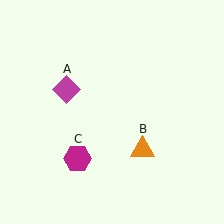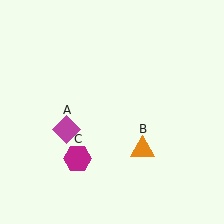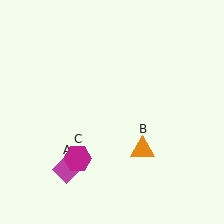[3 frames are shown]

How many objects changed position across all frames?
1 object changed position: magenta diamond (object A).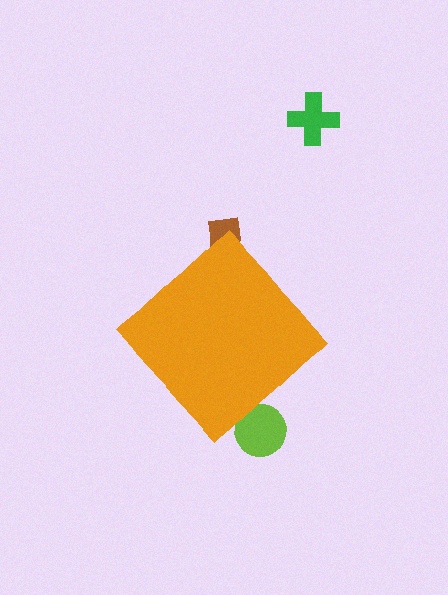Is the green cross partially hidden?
No, the green cross is fully visible.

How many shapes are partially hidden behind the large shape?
2 shapes are partially hidden.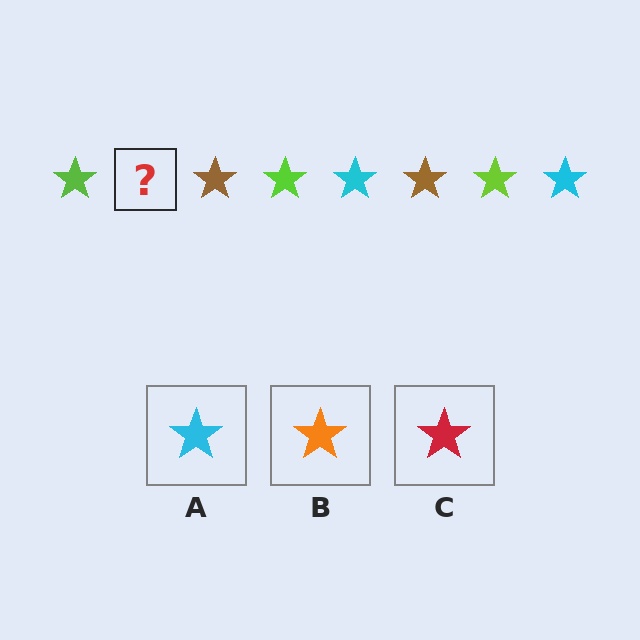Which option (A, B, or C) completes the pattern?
A.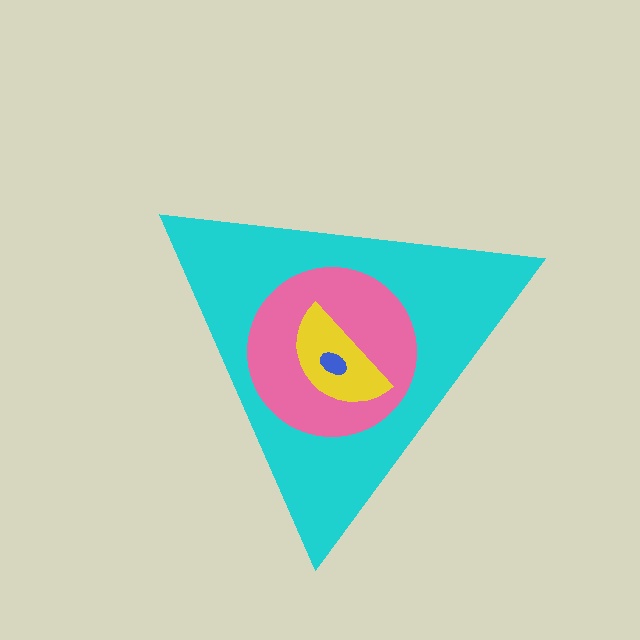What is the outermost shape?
The cyan triangle.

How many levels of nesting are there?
4.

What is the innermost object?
The blue ellipse.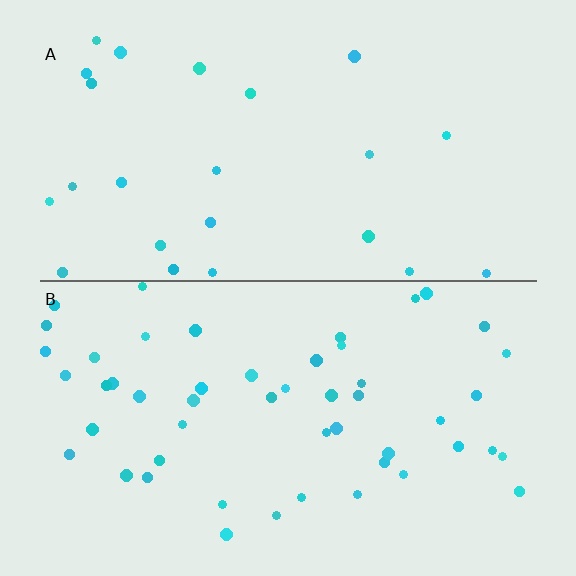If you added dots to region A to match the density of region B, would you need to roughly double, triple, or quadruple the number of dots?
Approximately double.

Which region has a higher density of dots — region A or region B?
B (the bottom).